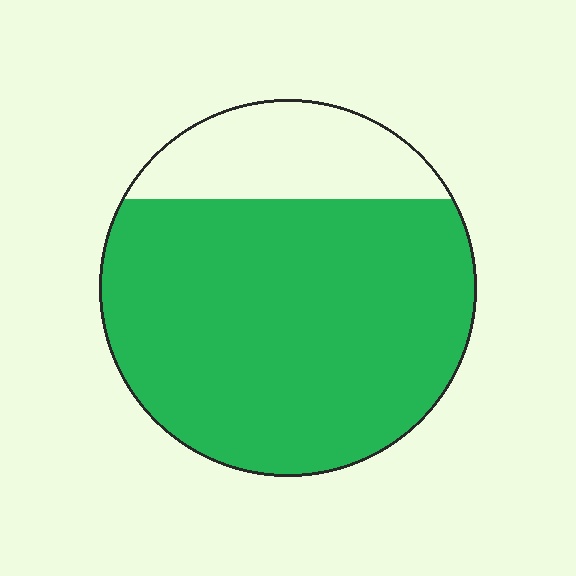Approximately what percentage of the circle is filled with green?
Approximately 80%.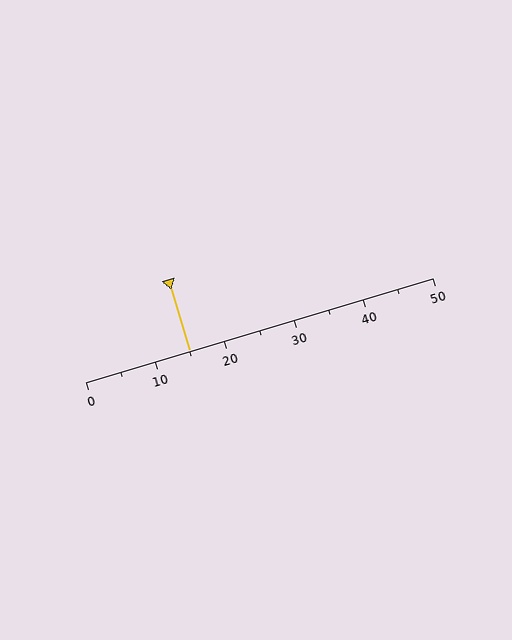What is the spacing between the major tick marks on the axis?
The major ticks are spaced 10 apart.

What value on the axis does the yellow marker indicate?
The marker indicates approximately 15.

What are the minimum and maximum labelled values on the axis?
The axis runs from 0 to 50.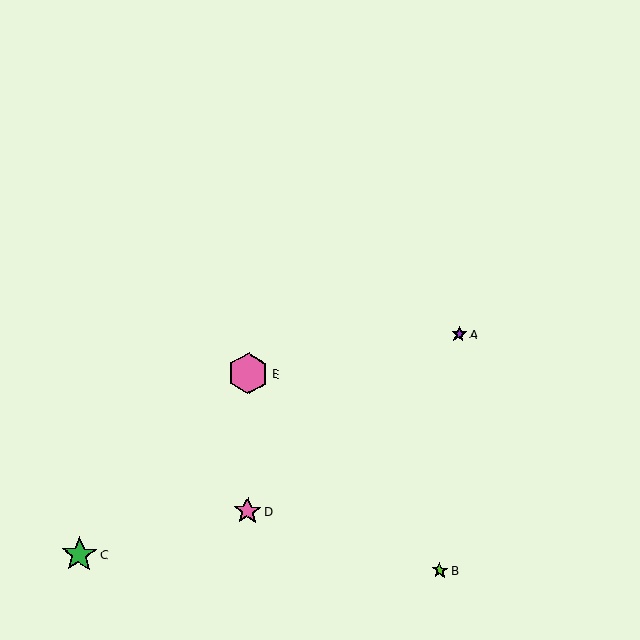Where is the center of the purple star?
The center of the purple star is at (459, 334).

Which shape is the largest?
The pink hexagon (labeled E) is the largest.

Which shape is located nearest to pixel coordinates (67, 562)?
The green star (labeled C) at (79, 555) is nearest to that location.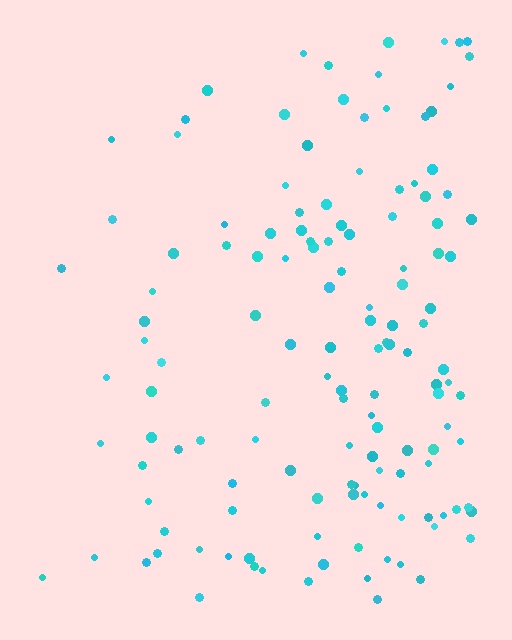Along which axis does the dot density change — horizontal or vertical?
Horizontal.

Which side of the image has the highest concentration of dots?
The right.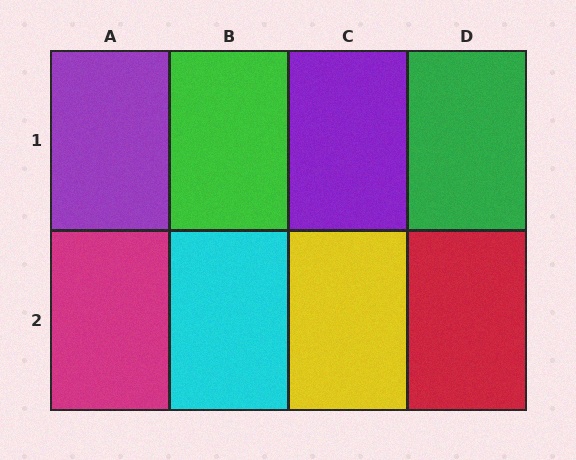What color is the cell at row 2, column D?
Red.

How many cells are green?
2 cells are green.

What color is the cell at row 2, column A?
Magenta.